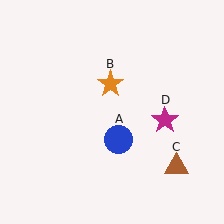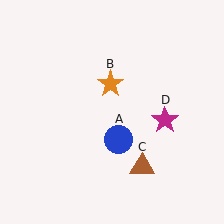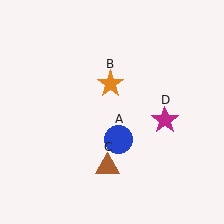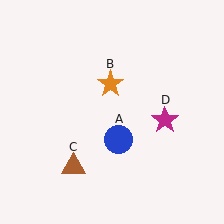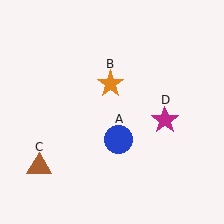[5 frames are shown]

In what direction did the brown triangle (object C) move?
The brown triangle (object C) moved left.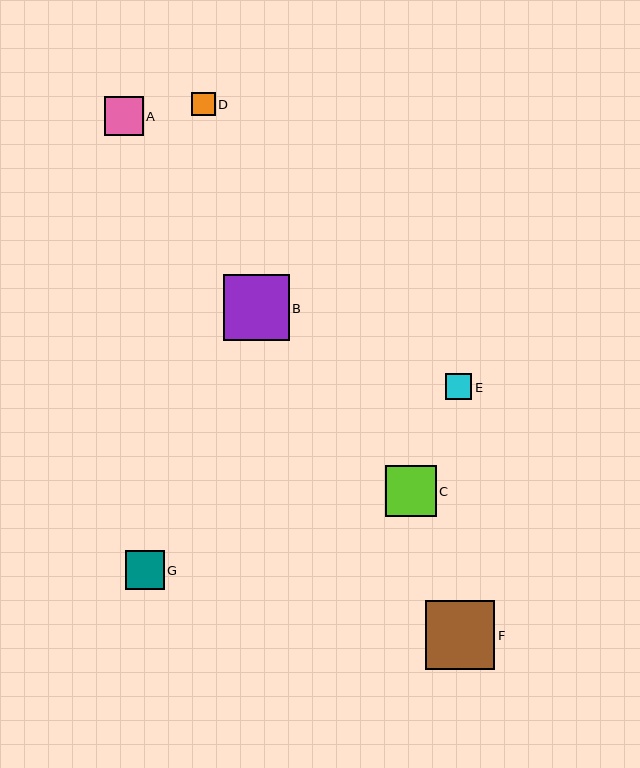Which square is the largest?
Square F is the largest with a size of approximately 69 pixels.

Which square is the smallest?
Square D is the smallest with a size of approximately 23 pixels.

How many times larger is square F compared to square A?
Square F is approximately 1.8 times the size of square A.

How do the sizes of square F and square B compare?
Square F and square B are approximately the same size.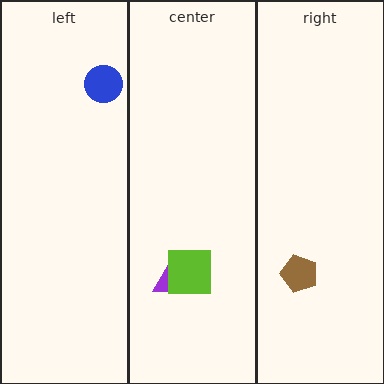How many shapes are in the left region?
1.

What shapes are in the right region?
The brown pentagon.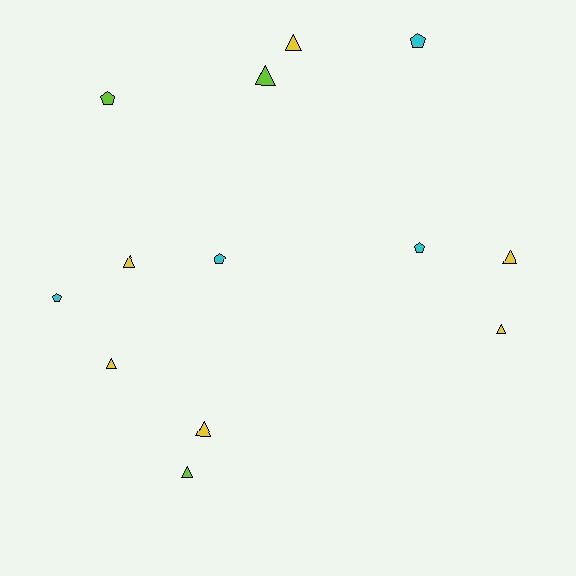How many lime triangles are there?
There are 2 lime triangles.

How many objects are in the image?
There are 13 objects.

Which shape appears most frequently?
Triangle, with 8 objects.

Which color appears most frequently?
Yellow, with 6 objects.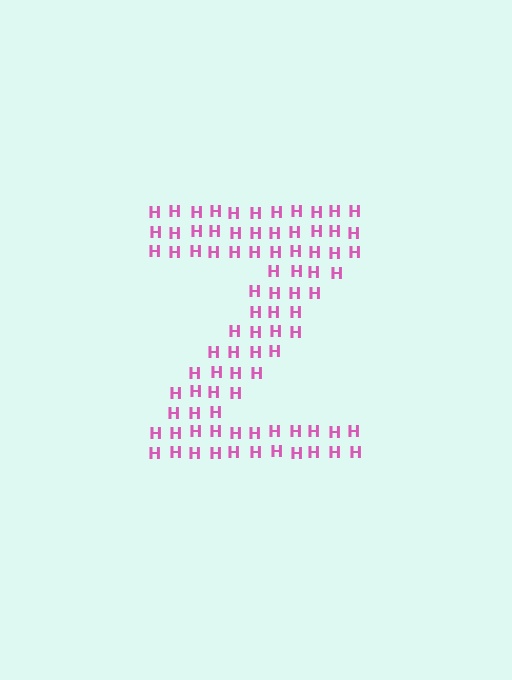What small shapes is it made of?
It is made of small letter H's.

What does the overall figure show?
The overall figure shows the letter Z.